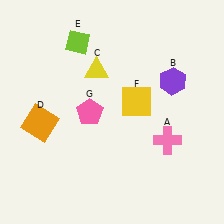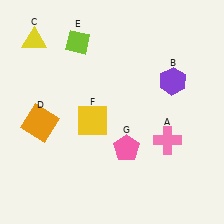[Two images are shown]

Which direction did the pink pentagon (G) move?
The pink pentagon (G) moved right.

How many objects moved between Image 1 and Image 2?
3 objects moved between the two images.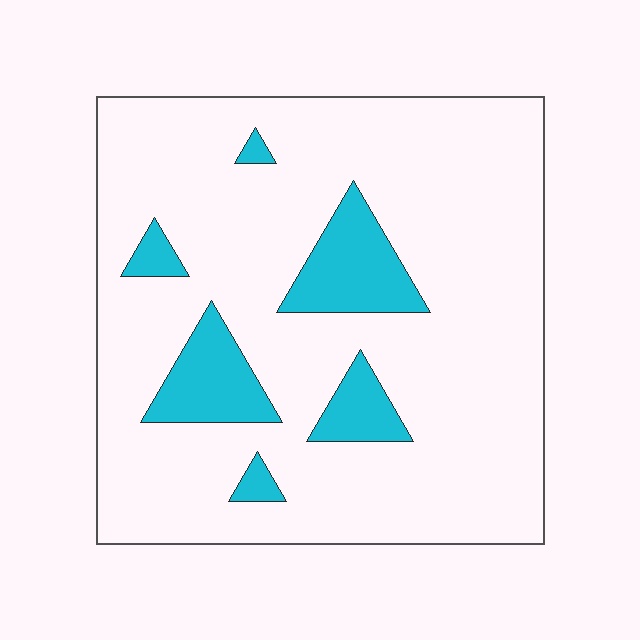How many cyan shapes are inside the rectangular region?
6.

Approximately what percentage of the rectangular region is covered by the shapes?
Approximately 15%.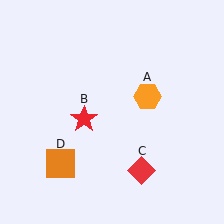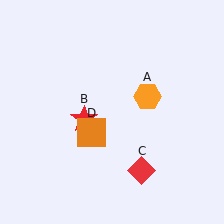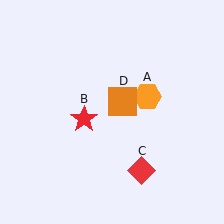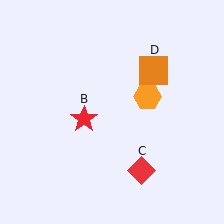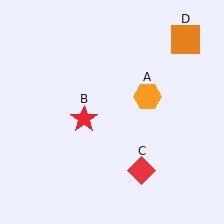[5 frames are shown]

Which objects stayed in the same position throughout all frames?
Orange hexagon (object A) and red star (object B) and red diamond (object C) remained stationary.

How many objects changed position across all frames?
1 object changed position: orange square (object D).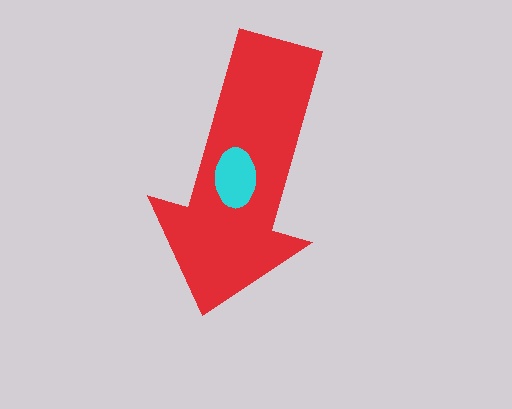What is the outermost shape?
The red arrow.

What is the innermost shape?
The cyan ellipse.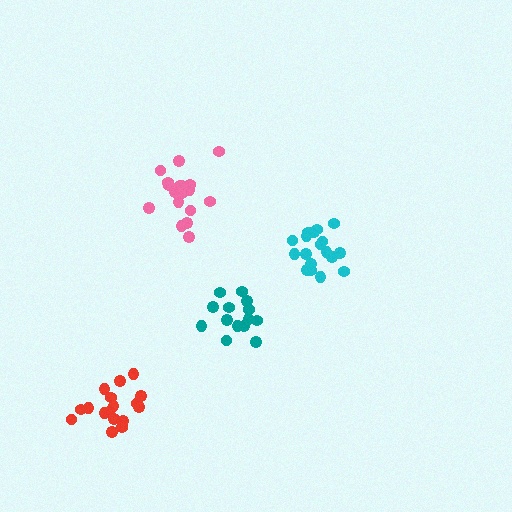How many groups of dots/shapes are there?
There are 4 groups.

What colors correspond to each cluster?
The clusters are colored: cyan, pink, teal, red.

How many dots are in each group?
Group 1: 18 dots, Group 2: 18 dots, Group 3: 14 dots, Group 4: 17 dots (67 total).